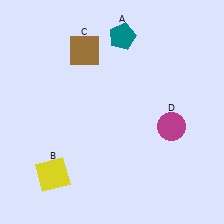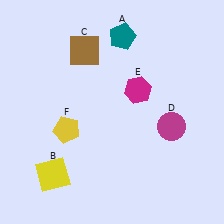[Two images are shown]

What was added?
A magenta hexagon (E), a yellow pentagon (F) were added in Image 2.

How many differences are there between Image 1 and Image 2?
There are 2 differences between the two images.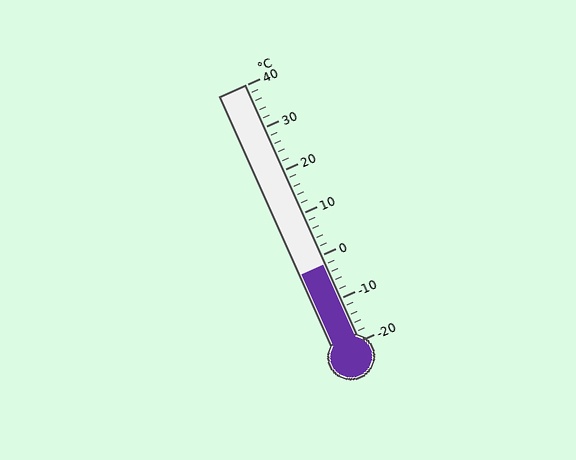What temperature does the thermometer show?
The thermometer shows approximately -2°C.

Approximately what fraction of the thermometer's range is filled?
The thermometer is filled to approximately 30% of its range.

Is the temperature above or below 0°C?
The temperature is below 0°C.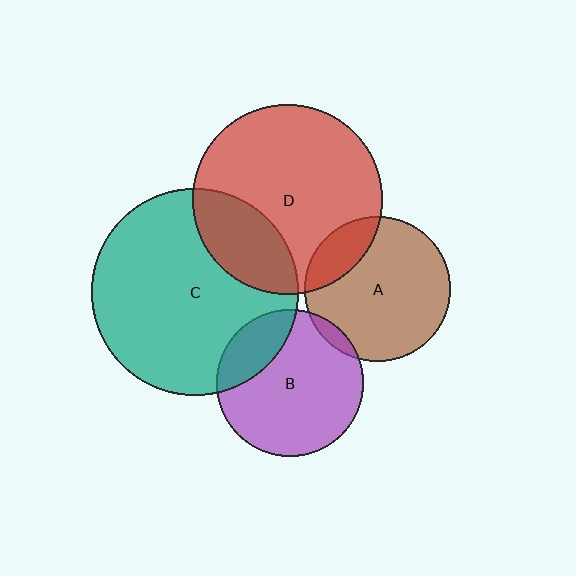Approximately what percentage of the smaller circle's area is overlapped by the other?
Approximately 5%.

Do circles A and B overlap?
Yes.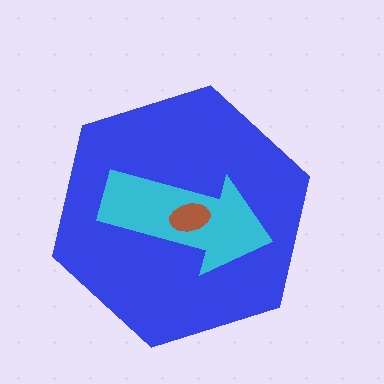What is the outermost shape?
The blue hexagon.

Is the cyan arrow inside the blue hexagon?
Yes.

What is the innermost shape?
The brown ellipse.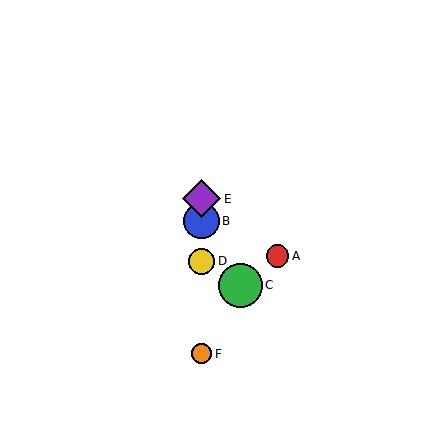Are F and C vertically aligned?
No, F is at x≈202 and C is at x≈240.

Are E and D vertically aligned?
Yes, both are at x≈202.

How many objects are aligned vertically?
4 objects (B, D, E, F) are aligned vertically.